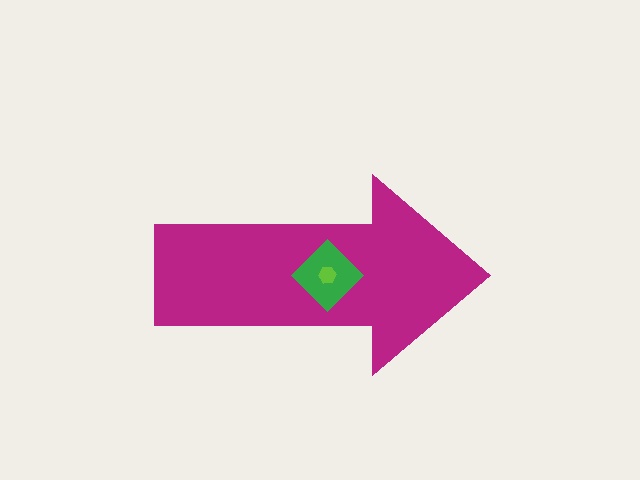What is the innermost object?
The lime hexagon.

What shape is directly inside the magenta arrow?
The green diamond.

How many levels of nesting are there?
3.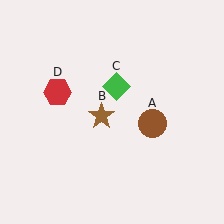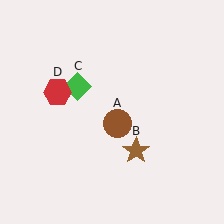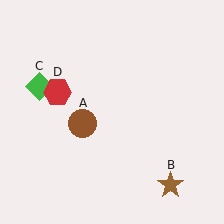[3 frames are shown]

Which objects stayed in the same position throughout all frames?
Red hexagon (object D) remained stationary.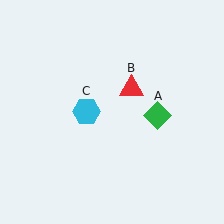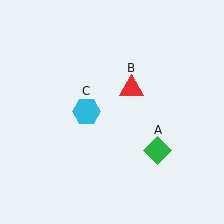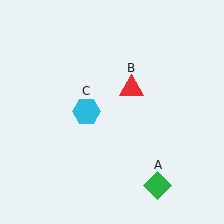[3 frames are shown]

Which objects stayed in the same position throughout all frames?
Red triangle (object B) and cyan hexagon (object C) remained stationary.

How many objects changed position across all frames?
1 object changed position: green diamond (object A).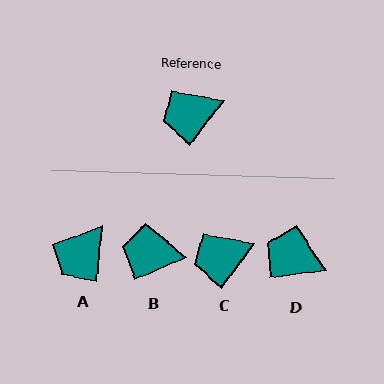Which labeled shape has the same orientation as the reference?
C.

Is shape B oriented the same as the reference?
No, it is off by about 29 degrees.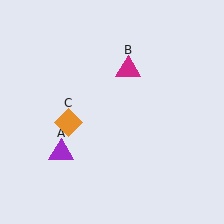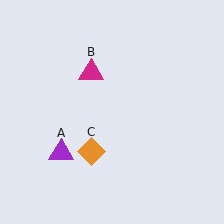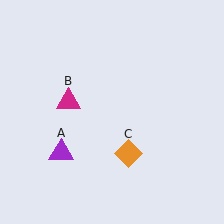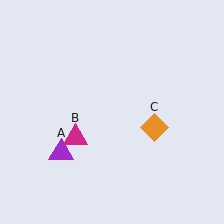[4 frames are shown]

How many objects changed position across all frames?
2 objects changed position: magenta triangle (object B), orange diamond (object C).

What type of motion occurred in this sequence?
The magenta triangle (object B), orange diamond (object C) rotated counterclockwise around the center of the scene.